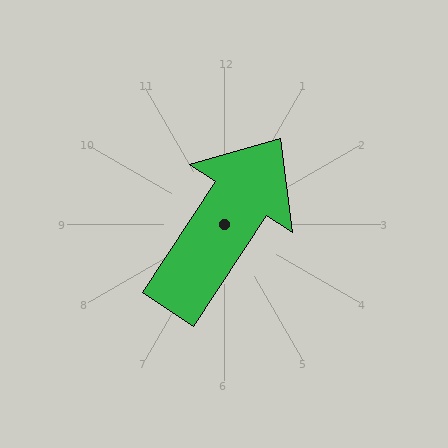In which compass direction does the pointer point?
Northeast.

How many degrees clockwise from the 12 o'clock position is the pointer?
Approximately 33 degrees.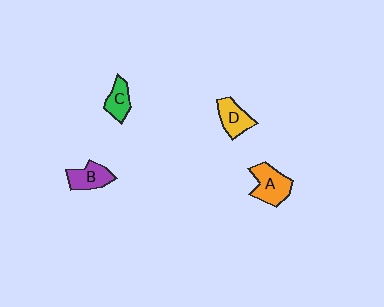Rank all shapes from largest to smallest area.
From largest to smallest: A (orange), D (yellow), B (purple), C (green).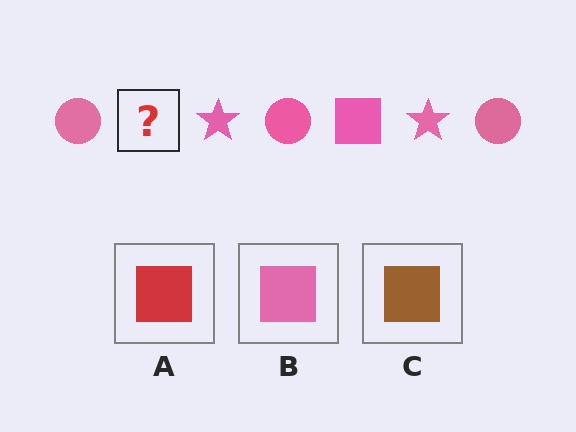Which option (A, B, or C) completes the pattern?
B.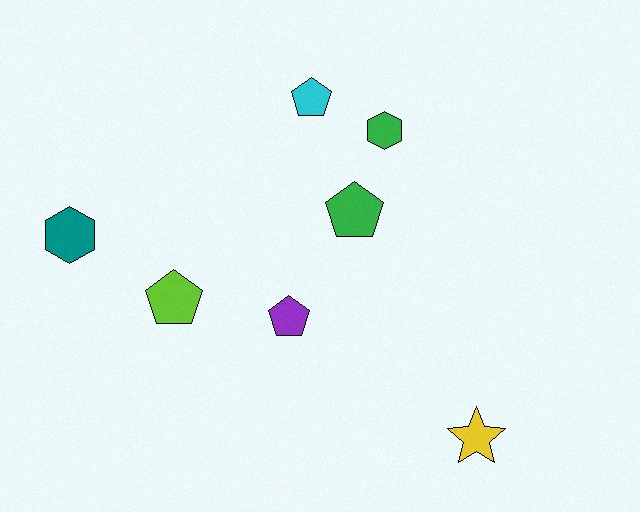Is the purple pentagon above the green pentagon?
No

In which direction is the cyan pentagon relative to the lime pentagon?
The cyan pentagon is above the lime pentagon.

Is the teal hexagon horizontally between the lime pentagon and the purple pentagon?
No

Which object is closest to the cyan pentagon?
The green hexagon is closest to the cyan pentagon.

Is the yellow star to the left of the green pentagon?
No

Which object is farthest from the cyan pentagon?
The yellow star is farthest from the cyan pentagon.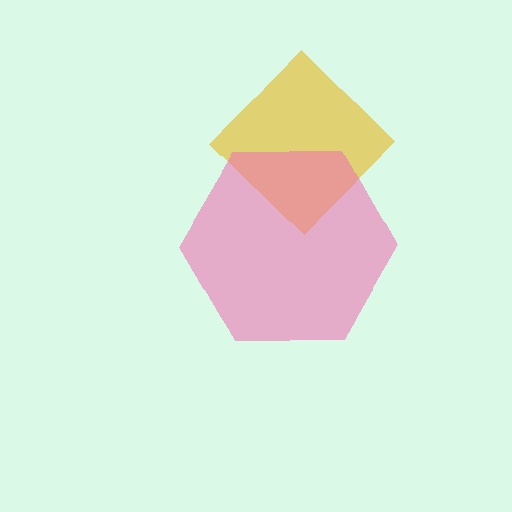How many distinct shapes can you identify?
There are 2 distinct shapes: a yellow diamond, a pink hexagon.